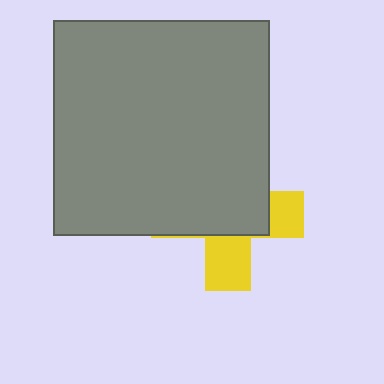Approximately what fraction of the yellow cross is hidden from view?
Roughly 64% of the yellow cross is hidden behind the gray square.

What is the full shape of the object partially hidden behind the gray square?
The partially hidden object is a yellow cross.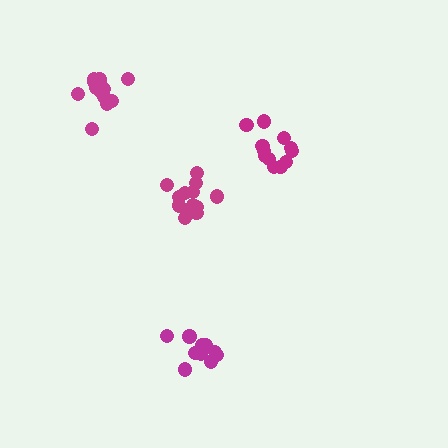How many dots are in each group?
Group 1: 13 dots, Group 2: 12 dots, Group 3: 10 dots, Group 4: 13 dots (48 total).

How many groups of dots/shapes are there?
There are 4 groups.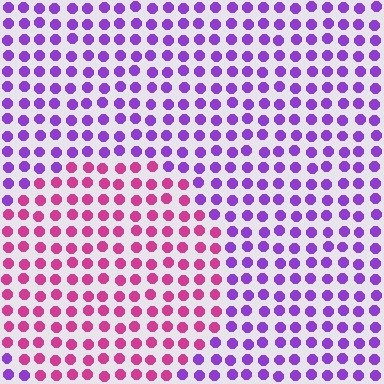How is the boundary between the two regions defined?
The boundary is defined purely by a slight shift in hue (about 52 degrees). Spacing, size, and orientation are identical on both sides.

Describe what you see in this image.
The image is filled with small purple elements in a uniform arrangement. A circle-shaped region is visible where the elements are tinted to a slightly different hue, forming a subtle color boundary.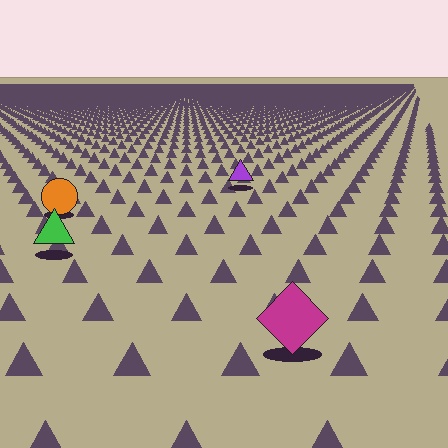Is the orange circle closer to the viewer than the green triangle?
No. The green triangle is closer — you can tell from the texture gradient: the ground texture is coarser near it.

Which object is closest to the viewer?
The magenta diamond is closest. The texture marks near it are larger and more spread out.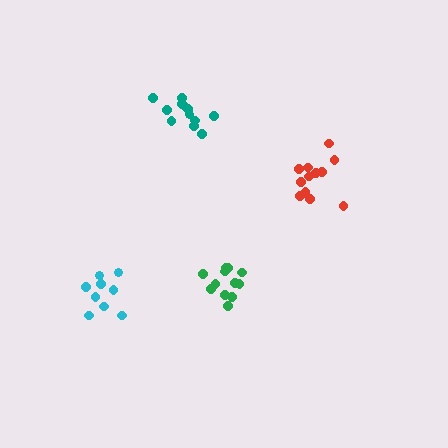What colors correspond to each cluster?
The clusters are colored: teal, green, cyan, red.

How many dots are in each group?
Group 1: 13 dots, Group 2: 12 dots, Group 3: 9 dots, Group 4: 12 dots (46 total).